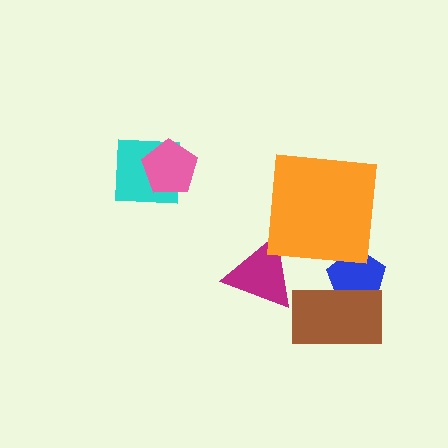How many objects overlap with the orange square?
0 objects overlap with the orange square.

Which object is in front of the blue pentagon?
The brown rectangle is in front of the blue pentagon.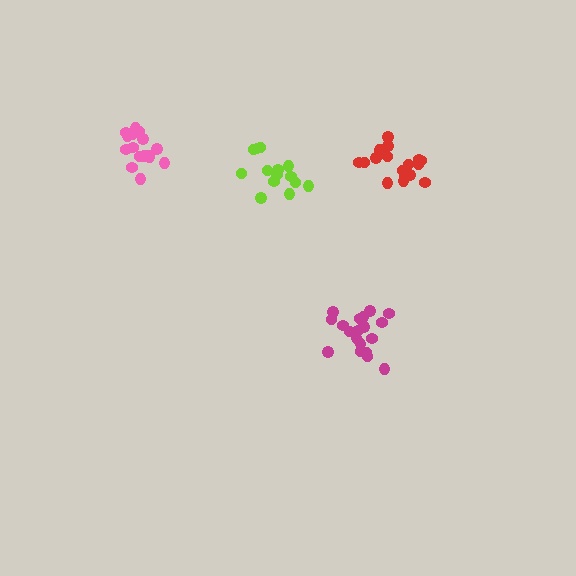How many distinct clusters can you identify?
There are 4 distinct clusters.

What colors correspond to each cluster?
The clusters are colored: magenta, lime, pink, red.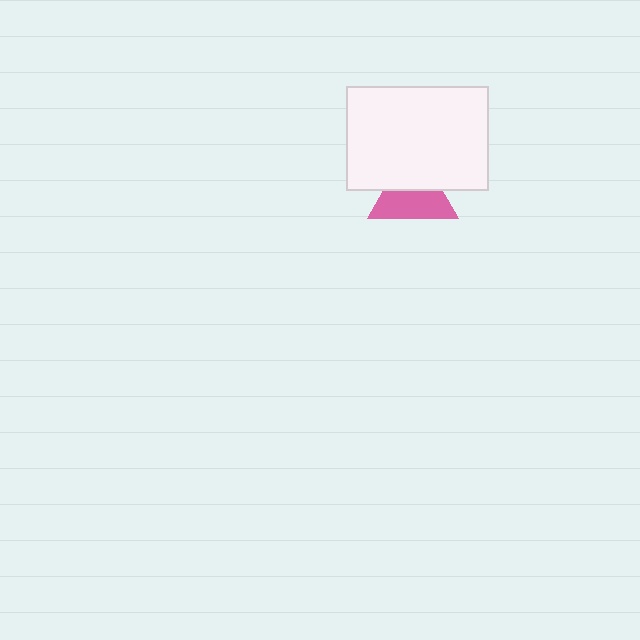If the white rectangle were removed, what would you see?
You would see the complete pink triangle.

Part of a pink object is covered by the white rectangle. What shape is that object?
It is a triangle.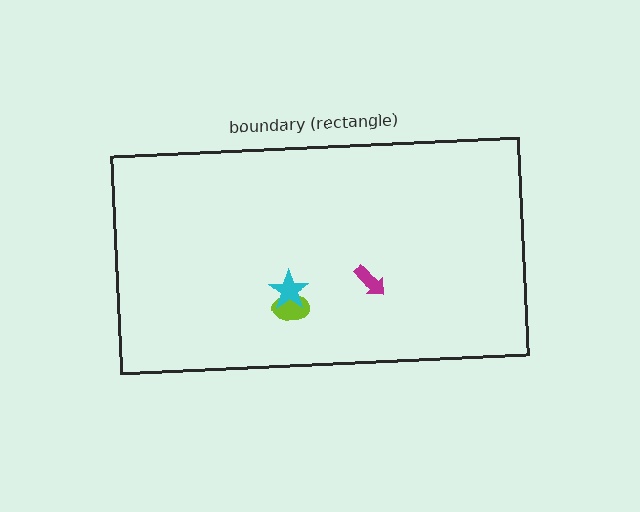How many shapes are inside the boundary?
3 inside, 0 outside.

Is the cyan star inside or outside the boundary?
Inside.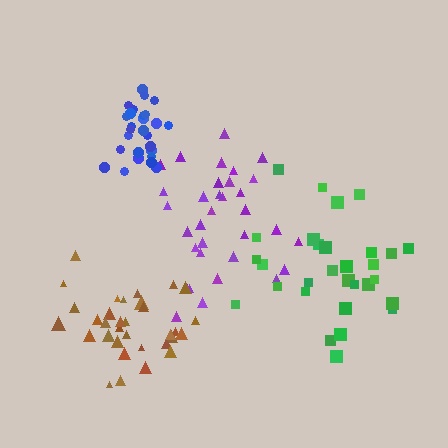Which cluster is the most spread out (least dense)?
Purple.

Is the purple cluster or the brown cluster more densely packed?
Brown.